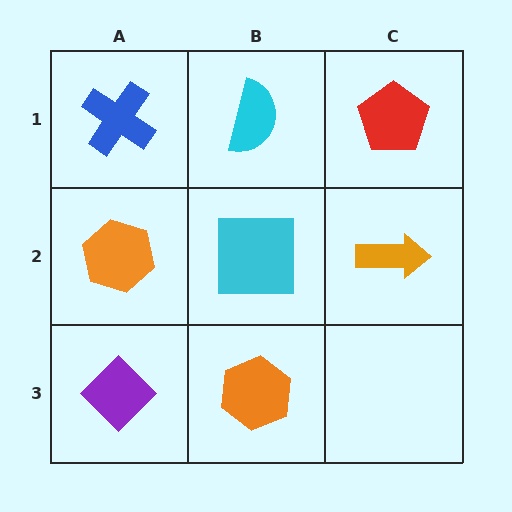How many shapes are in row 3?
2 shapes.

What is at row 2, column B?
A cyan square.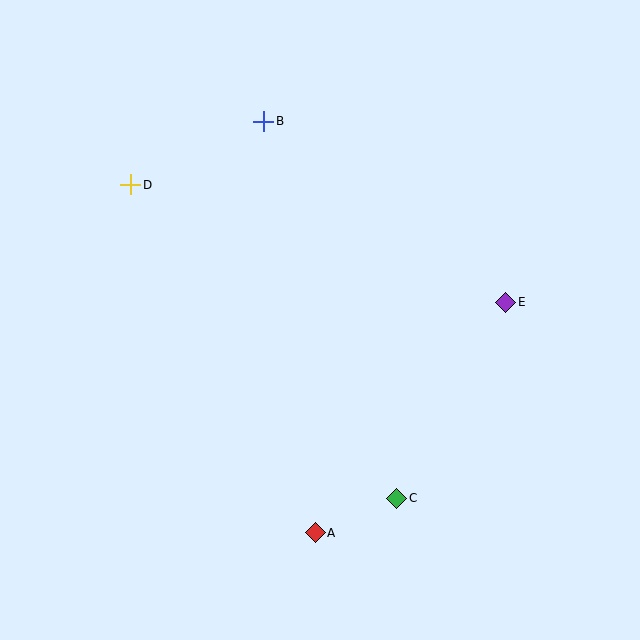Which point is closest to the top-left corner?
Point D is closest to the top-left corner.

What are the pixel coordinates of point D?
Point D is at (131, 185).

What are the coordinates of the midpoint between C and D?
The midpoint between C and D is at (264, 342).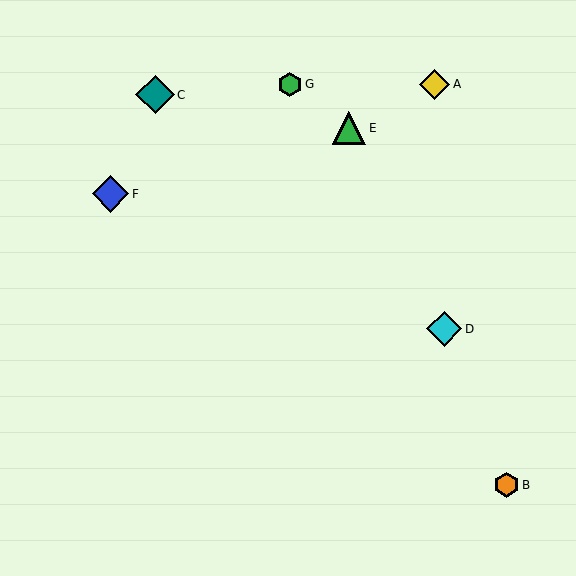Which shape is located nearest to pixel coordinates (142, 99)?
The teal diamond (labeled C) at (155, 95) is nearest to that location.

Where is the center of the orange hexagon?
The center of the orange hexagon is at (507, 485).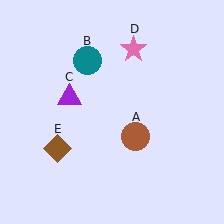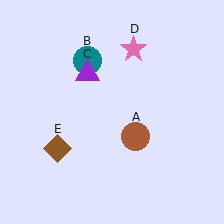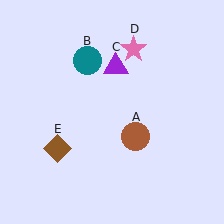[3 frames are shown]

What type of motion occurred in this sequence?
The purple triangle (object C) rotated clockwise around the center of the scene.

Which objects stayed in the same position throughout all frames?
Brown circle (object A) and teal circle (object B) and pink star (object D) and brown diamond (object E) remained stationary.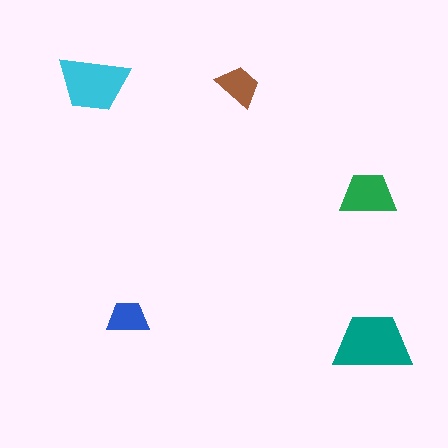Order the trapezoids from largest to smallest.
the teal one, the cyan one, the green one, the brown one, the blue one.